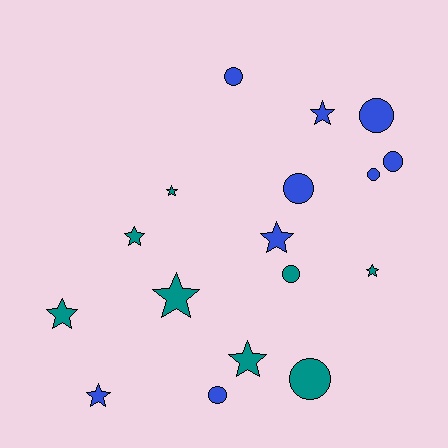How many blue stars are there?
There are 3 blue stars.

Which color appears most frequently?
Blue, with 9 objects.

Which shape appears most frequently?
Star, with 9 objects.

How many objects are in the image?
There are 17 objects.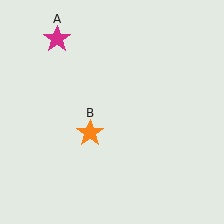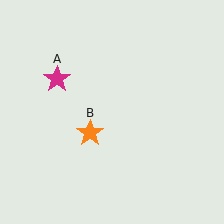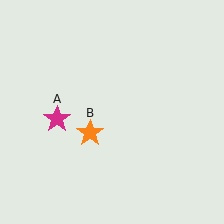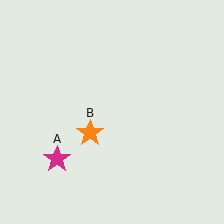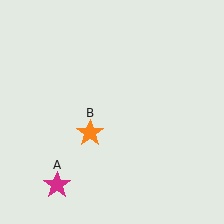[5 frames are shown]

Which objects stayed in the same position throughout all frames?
Orange star (object B) remained stationary.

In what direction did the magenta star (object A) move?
The magenta star (object A) moved down.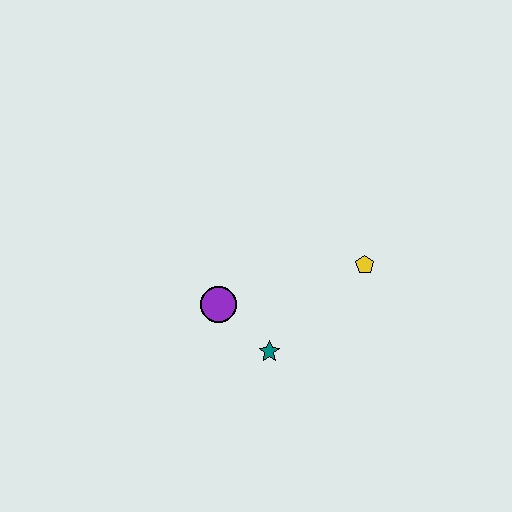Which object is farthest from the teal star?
The yellow pentagon is farthest from the teal star.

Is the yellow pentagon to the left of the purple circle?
No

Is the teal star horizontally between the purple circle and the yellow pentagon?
Yes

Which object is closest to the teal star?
The purple circle is closest to the teal star.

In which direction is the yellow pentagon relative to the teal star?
The yellow pentagon is to the right of the teal star.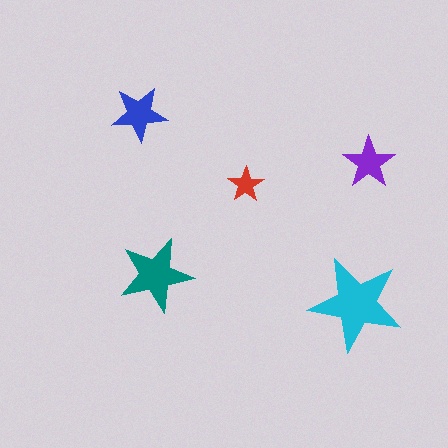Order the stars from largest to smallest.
the cyan one, the teal one, the blue one, the purple one, the red one.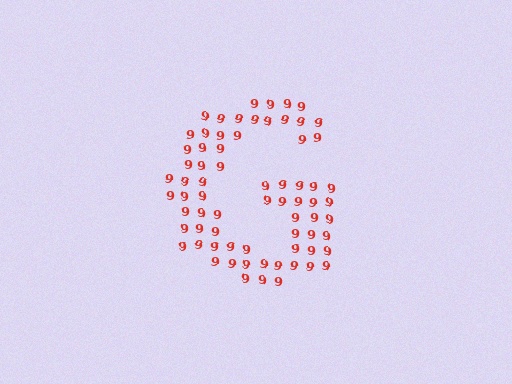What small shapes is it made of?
It is made of small digit 9's.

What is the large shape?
The large shape is the letter G.